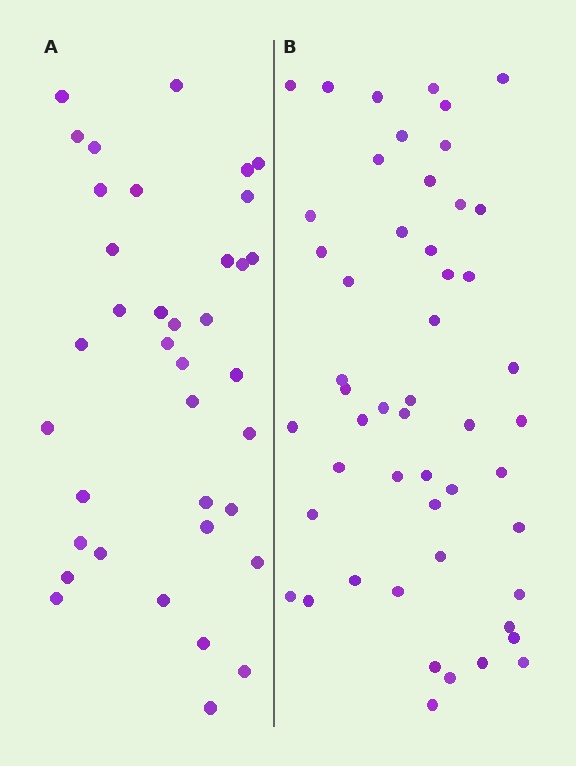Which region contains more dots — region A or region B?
Region B (the right region) has more dots.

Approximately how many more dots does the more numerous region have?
Region B has approximately 15 more dots than region A.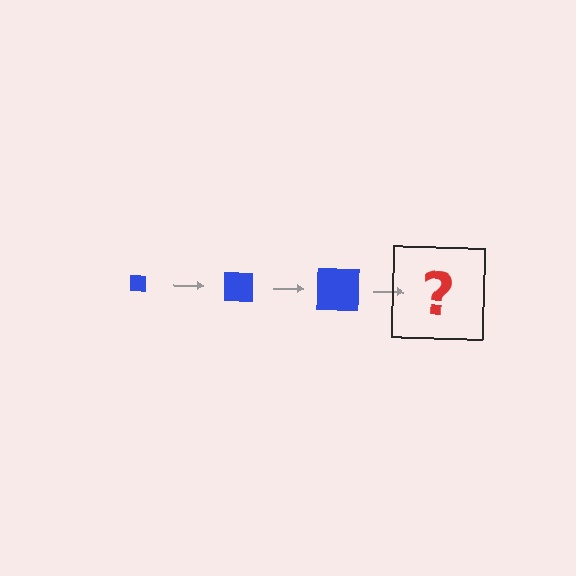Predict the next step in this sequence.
The next step is a blue square, larger than the previous one.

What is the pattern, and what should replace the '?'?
The pattern is that the square gets progressively larger each step. The '?' should be a blue square, larger than the previous one.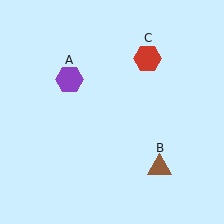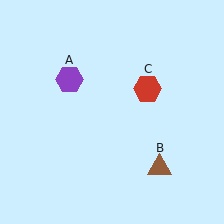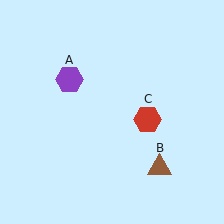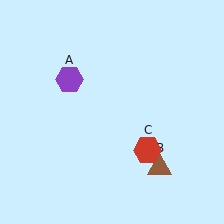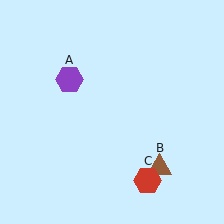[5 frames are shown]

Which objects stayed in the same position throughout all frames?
Purple hexagon (object A) and brown triangle (object B) remained stationary.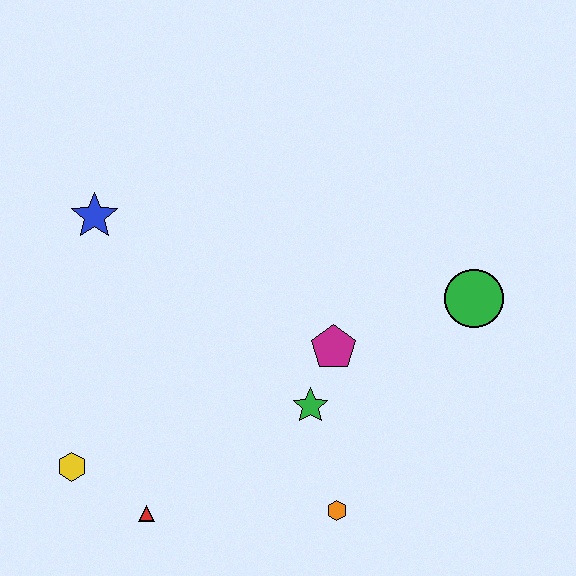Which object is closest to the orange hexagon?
The green star is closest to the orange hexagon.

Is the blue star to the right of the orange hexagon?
No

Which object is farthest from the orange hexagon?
The blue star is farthest from the orange hexagon.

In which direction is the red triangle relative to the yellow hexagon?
The red triangle is to the right of the yellow hexagon.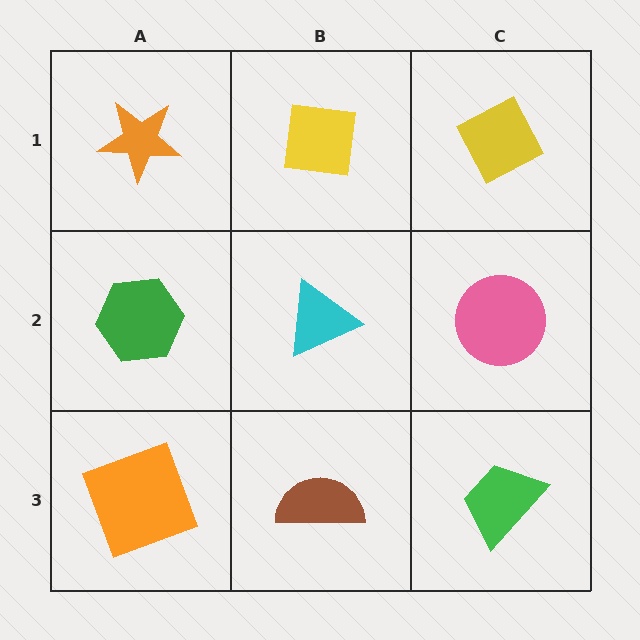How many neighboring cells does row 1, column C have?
2.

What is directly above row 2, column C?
A yellow diamond.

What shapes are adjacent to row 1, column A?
A green hexagon (row 2, column A), a yellow square (row 1, column B).